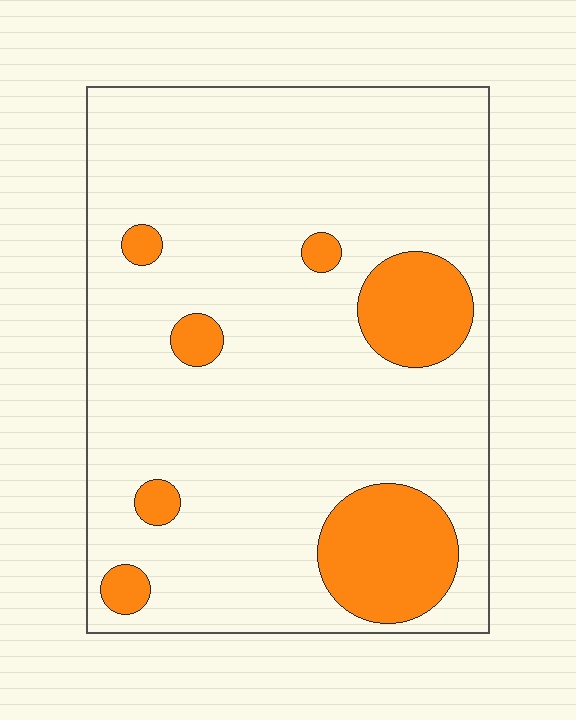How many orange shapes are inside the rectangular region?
7.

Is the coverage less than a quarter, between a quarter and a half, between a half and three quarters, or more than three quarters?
Less than a quarter.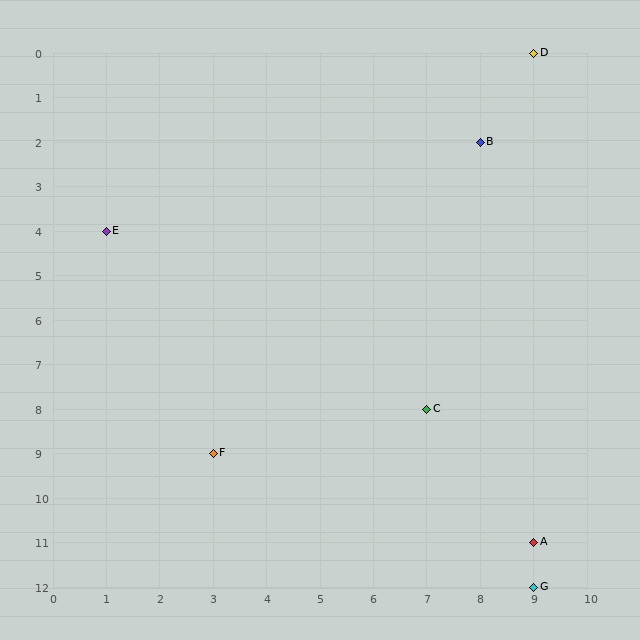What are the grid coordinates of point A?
Point A is at grid coordinates (9, 11).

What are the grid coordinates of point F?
Point F is at grid coordinates (3, 9).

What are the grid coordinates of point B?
Point B is at grid coordinates (8, 2).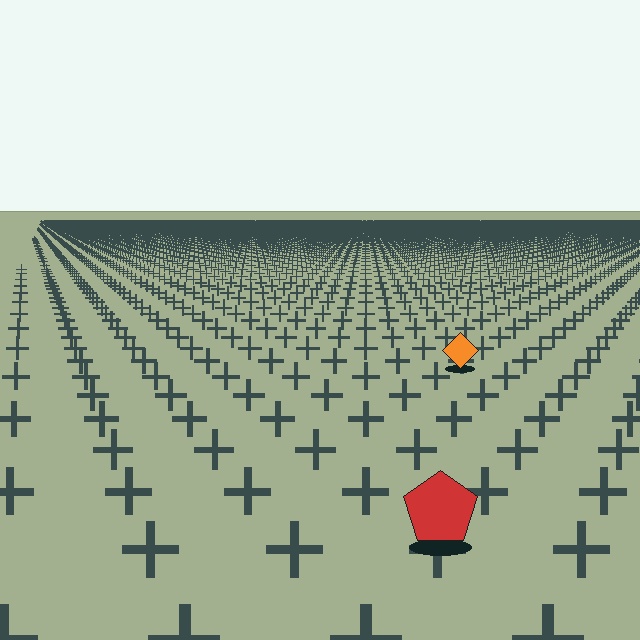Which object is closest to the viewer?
The red pentagon is closest. The texture marks near it are larger and more spread out.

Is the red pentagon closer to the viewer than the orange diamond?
Yes. The red pentagon is closer — you can tell from the texture gradient: the ground texture is coarser near it.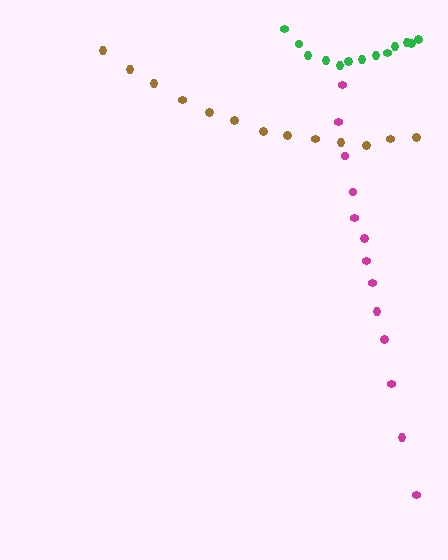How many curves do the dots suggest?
There are 3 distinct paths.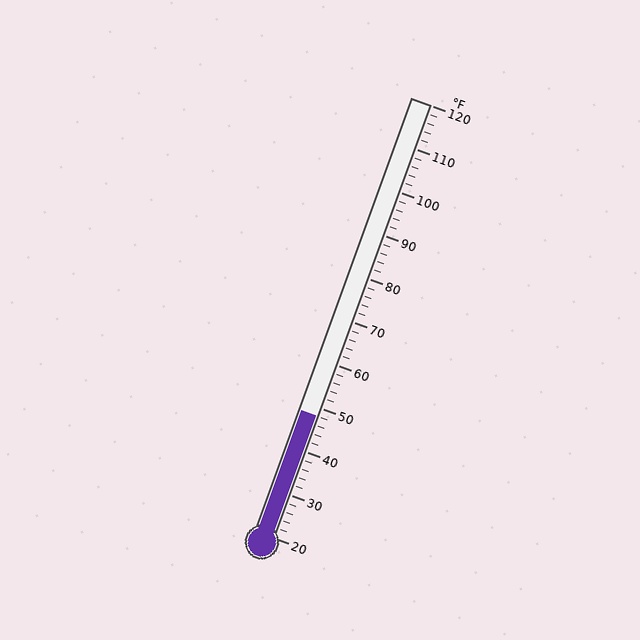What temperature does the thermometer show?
The thermometer shows approximately 48°F.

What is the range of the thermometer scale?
The thermometer scale ranges from 20°F to 120°F.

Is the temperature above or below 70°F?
The temperature is below 70°F.